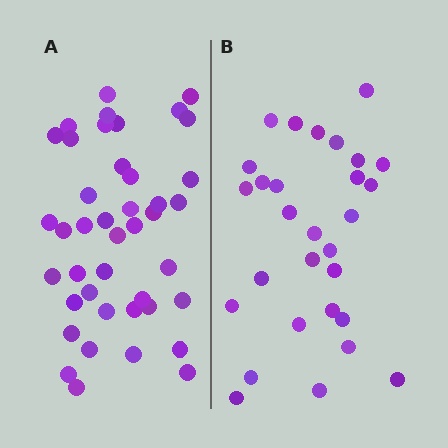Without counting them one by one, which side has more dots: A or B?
Region A (the left region) has more dots.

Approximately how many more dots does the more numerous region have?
Region A has approximately 15 more dots than region B.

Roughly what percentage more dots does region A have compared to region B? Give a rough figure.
About 45% more.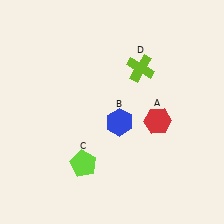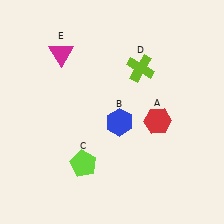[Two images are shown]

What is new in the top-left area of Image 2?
A magenta triangle (E) was added in the top-left area of Image 2.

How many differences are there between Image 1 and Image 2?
There is 1 difference between the two images.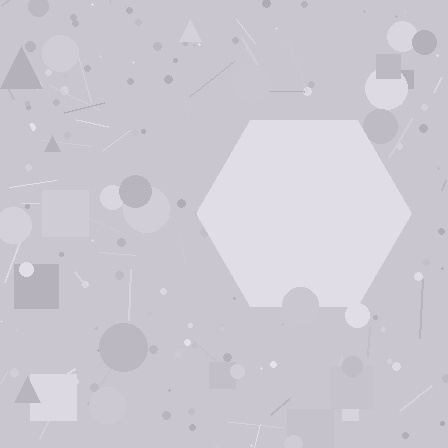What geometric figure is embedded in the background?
A hexagon is embedded in the background.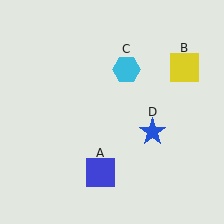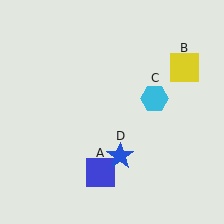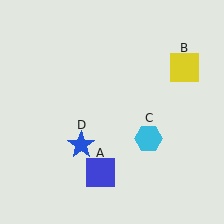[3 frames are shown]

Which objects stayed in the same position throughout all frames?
Blue square (object A) and yellow square (object B) remained stationary.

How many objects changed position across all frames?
2 objects changed position: cyan hexagon (object C), blue star (object D).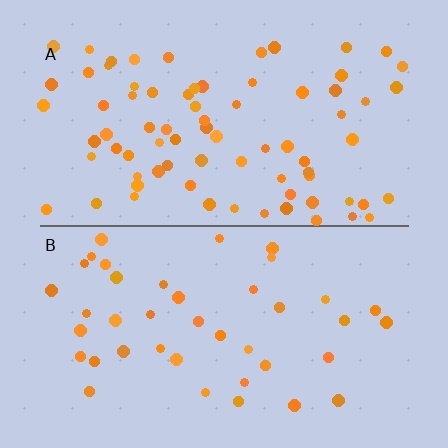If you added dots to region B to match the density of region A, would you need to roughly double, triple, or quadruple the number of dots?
Approximately double.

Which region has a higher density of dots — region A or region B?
A (the top).